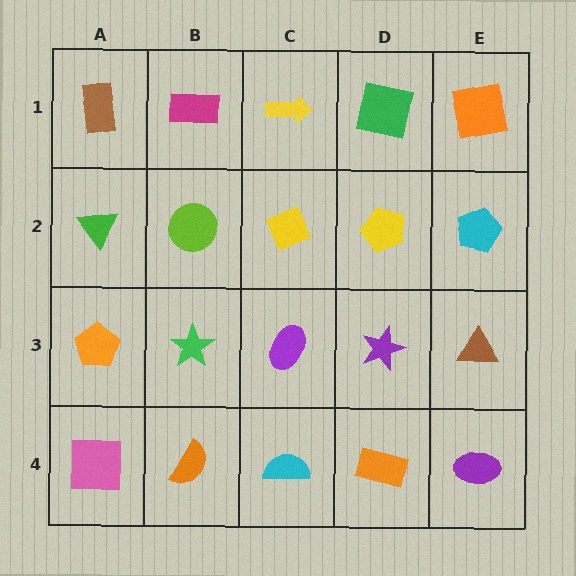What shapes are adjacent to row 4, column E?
A brown triangle (row 3, column E), an orange rectangle (row 4, column D).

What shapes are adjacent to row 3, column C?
A yellow diamond (row 2, column C), a cyan semicircle (row 4, column C), a green star (row 3, column B), a purple star (row 3, column D).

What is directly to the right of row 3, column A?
A green star.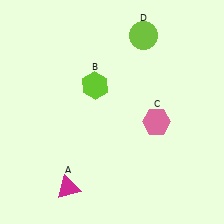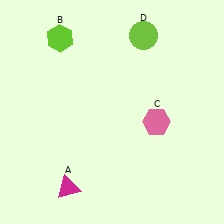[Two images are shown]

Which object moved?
The lime hexagon (B) moved up.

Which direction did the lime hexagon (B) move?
The lime hexagon (B) moved up.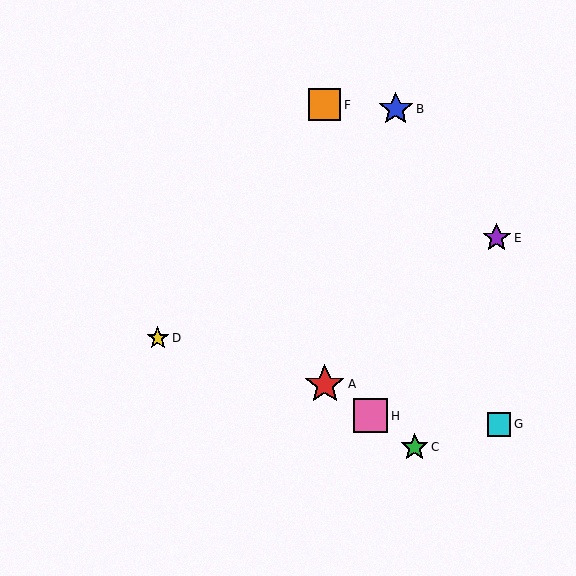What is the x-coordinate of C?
Object C is at x≈415.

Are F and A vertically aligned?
Yes, both are at x≈325.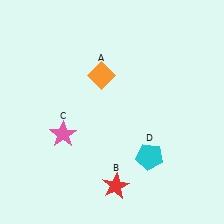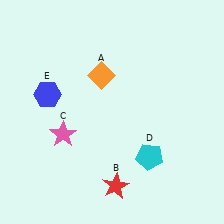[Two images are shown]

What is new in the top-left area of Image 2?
A blue hexagon (E) was added in the top-left area of Image 2.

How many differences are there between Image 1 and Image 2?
There is 1 difference between the two images.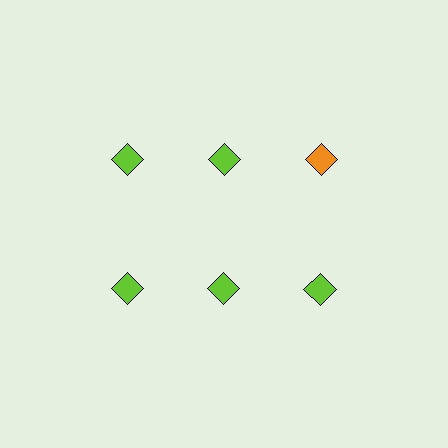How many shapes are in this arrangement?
There are 6 shapes arranged in a grid pattern.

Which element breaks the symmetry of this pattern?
The orange diamond in the top row, center column breaks the symmetry. All other shapes are lime diamonds.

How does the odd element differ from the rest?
It has a different color: orange instead of lime.